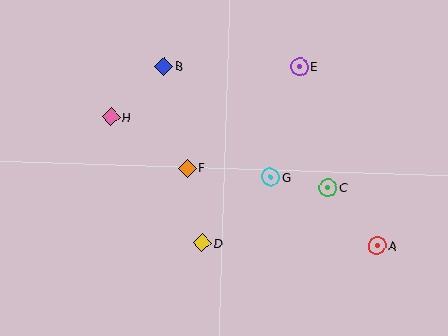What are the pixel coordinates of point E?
Point E is at (299, 66).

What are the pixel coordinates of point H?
Point H is at (111, 117).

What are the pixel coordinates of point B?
Point B is at (164, 66).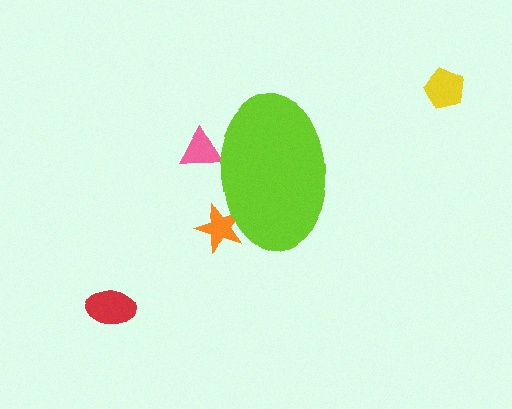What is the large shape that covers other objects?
A lime ellipse.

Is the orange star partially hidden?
Yes, the orange star is partially hidden behind the lime ellipse.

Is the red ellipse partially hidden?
No, the red ellipse is fully visible.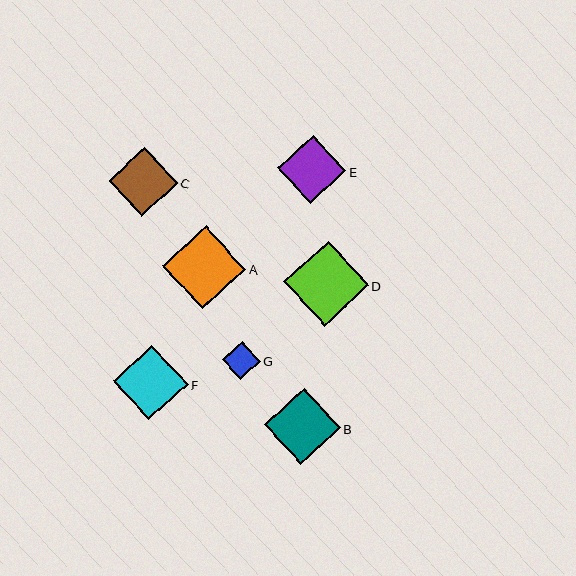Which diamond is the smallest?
Diamond G is the smallest with a size of approximately 38 pixels.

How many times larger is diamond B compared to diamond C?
Diamond B is approximately 1.1 times the size of diamond C.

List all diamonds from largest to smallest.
From largest to smallest: D, A, B, F, C, E, G.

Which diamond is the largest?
Diamond D is the largest with a size of approximately 84 pixels.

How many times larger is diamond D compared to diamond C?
Diamond D is approximately 1.2 times the size of diamond C.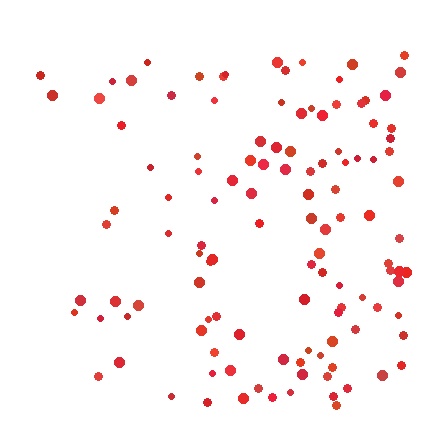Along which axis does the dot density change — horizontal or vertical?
Horizontal.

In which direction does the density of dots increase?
From left to right, with the right side densest.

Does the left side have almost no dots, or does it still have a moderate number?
Still a moderate number, just noticeably fewer than the right.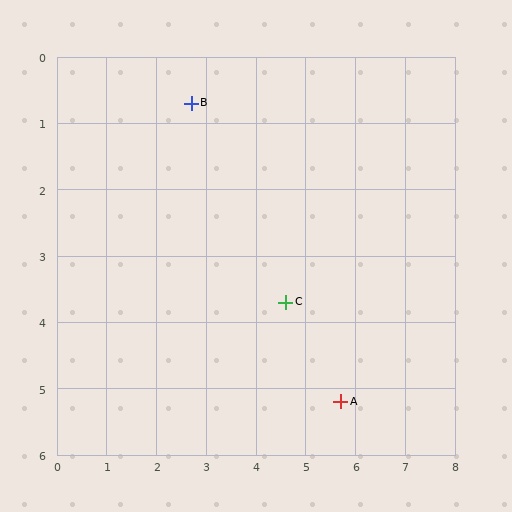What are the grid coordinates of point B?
Point B is at approximately (2.7, 0.7).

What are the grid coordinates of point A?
Point A is at approximately (5.7, 5.2).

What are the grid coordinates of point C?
Point C is at approximately (4.6, 3.7).